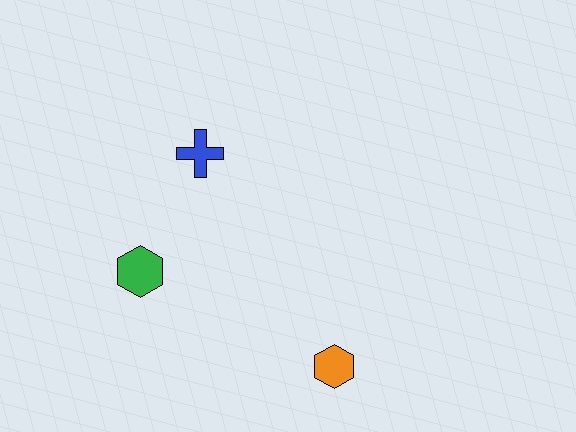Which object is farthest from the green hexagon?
The orange hexagon is farthest from the green hexagon.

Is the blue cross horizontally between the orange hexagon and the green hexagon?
Yes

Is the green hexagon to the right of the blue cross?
No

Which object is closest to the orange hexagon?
The green hexagon is closest to the orange hexagon.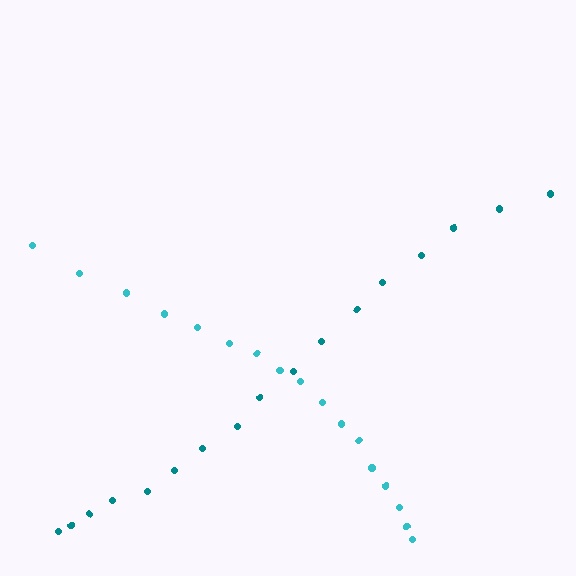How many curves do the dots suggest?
There are 2 distinct paths.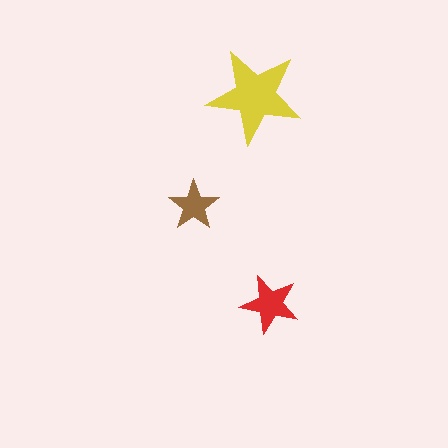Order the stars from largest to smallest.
the yellow one, the red one, the brown one.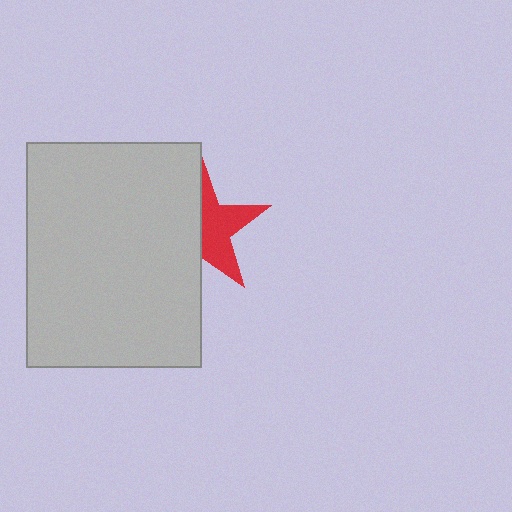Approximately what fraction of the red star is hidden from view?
Roughly 50% of the red star is hidden behind the light gray rectangle.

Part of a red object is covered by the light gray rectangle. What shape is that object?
It is a star.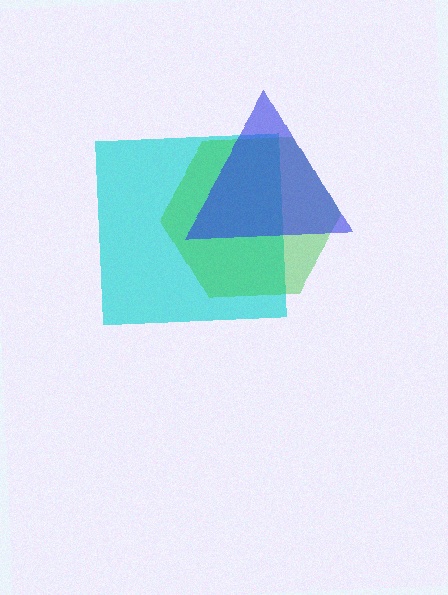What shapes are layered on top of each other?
The layered shapes are: a cyan square, a green hexagon, a blue triangle.